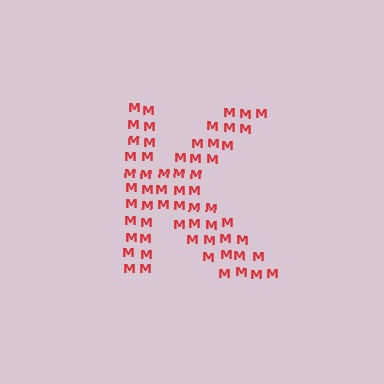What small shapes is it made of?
It is made of small letter M's.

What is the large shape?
The large shape is the letter K.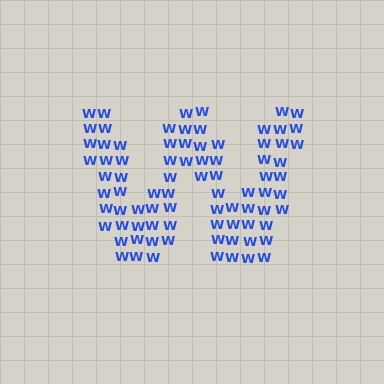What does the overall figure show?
The overall figure shows the letter W.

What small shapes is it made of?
It is made of small letter W's.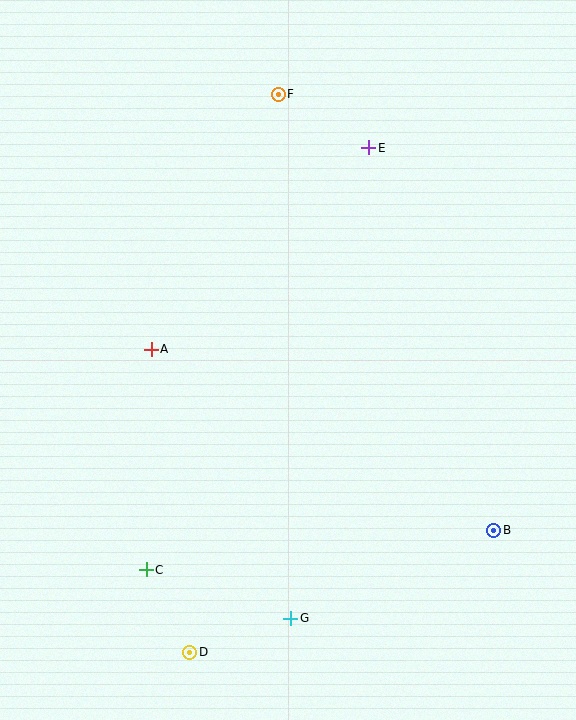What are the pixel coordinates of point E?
Point E is at (369, 148).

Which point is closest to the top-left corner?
Point F is closest to the top-left corner.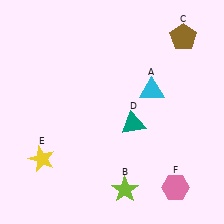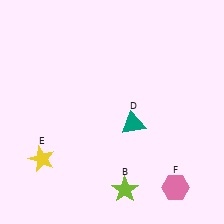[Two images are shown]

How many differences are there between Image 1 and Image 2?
There are 2 differences between the two images.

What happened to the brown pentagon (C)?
The brown pentagon (C) was removed in Image 2. It was in the top-right area of Image 1.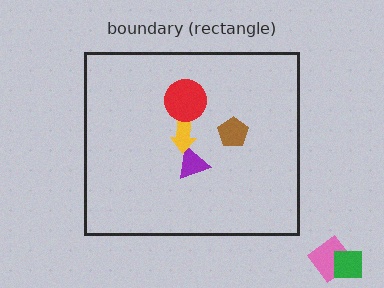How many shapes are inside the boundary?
4 inside, 2 outside.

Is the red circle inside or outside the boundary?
Inside.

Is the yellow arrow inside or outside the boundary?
Inside.